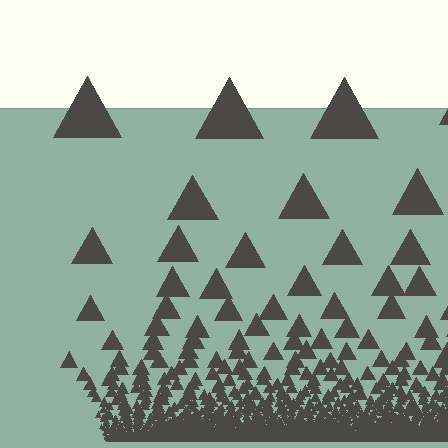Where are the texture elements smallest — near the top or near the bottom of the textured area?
Near the bottom.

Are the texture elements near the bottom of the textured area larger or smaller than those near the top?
Smaller. The gradient is inverted — elements near the bottom are smaller and denser.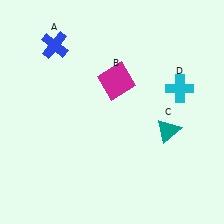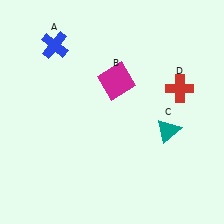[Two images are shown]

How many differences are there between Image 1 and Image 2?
There is 1 difference between the two images.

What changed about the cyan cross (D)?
In Image 1, D is cyan. In Image 2, it changed to red.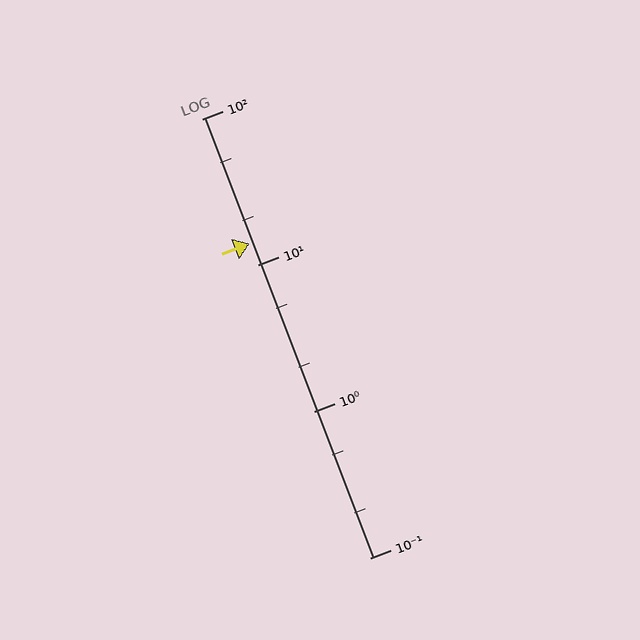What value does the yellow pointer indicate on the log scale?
The pointer indicates approximately 14.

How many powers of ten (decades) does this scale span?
The scale spans 3 decades, from 0.1 to 100.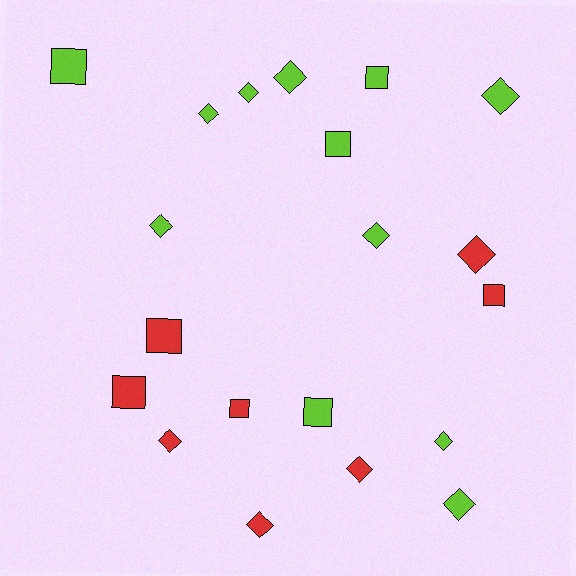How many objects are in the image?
There are 20 objects.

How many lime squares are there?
There are 4 lime squares.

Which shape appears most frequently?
Diamond, with 12 objects.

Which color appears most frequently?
Lime, with 12 objects.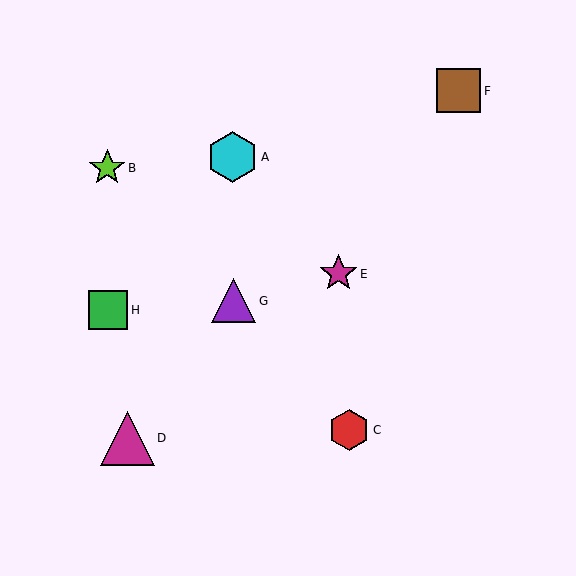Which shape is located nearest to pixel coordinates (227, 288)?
The purple triangle (labeled G) at (234, 301) is nearest to that location.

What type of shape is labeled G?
Shape G is a purple triangle.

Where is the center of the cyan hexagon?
The center of the cyan hexagon is at (232, 157).